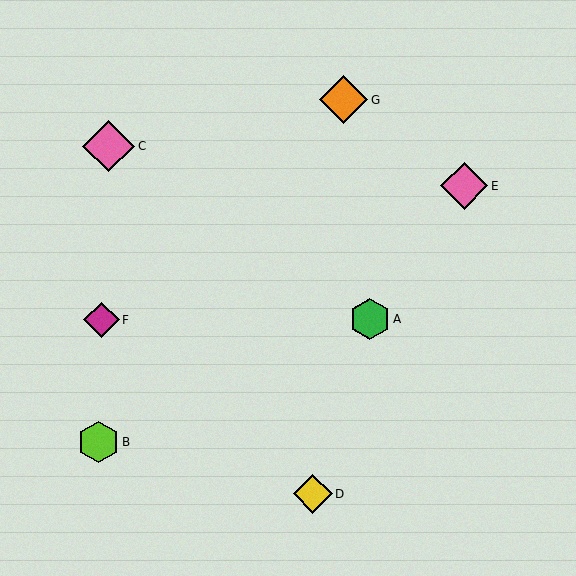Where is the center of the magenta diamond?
The center of the magenta diamond is at (101, 320).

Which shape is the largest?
The pink diamond (labeled C) is the largest.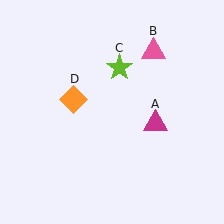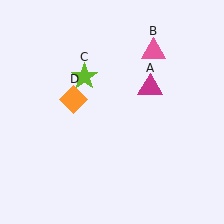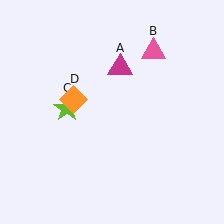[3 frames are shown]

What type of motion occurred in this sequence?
The magenta triangle (object A), lime star (object C) rotated counterclockwise around the center of the scene.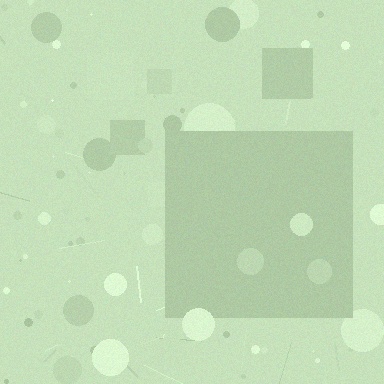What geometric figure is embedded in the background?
A square is embedded in the background.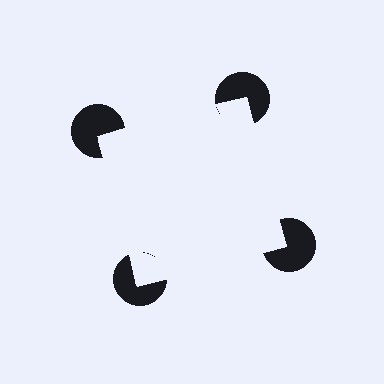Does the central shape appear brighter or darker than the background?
It typically appears slightly brighter than the background, even though no actual brightness change is drawn.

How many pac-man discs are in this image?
There are 4 — one at each vertex of the illusory square.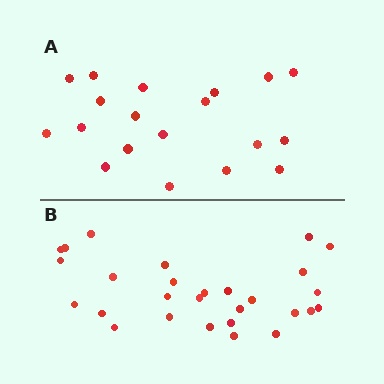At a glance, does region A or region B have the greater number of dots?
Region B (the bottom region) has more dots.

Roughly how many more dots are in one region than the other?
Region B has roughly 8 or so more dots than region A.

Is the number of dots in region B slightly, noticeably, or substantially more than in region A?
Region B has substantially more. The ratio is roughly 1.5 to 1.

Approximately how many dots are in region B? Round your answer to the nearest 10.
About 30 dots. (The exact count is 28, which rounds to 30.)